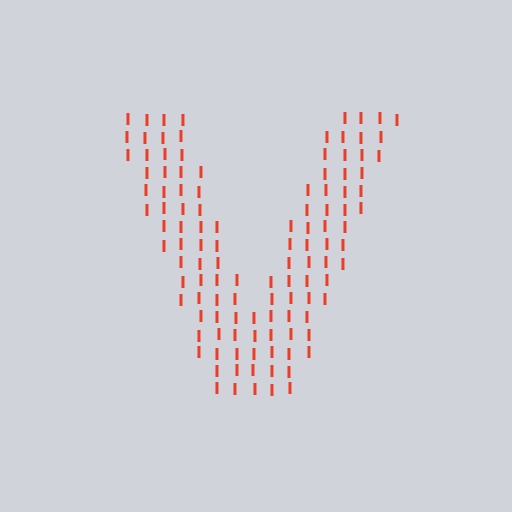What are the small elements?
The small elements are letter I's.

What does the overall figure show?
The overall figure shows the letter V.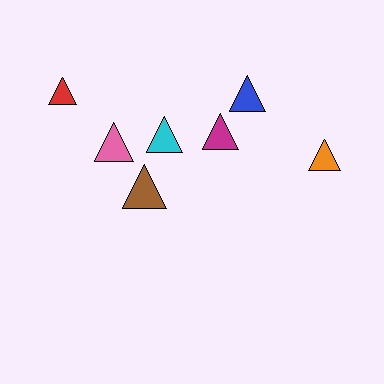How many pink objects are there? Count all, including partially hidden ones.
There is 1 pink object.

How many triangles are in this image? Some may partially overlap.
There are 7 triangles.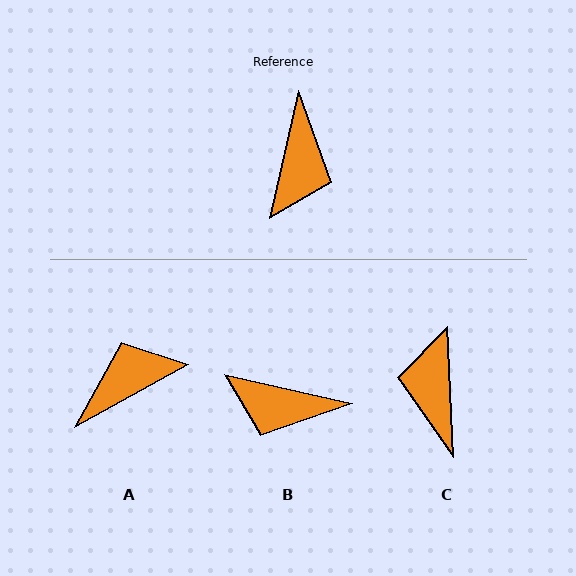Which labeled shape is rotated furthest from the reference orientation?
C, about 164 degrees away.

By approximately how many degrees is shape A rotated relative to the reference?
Approximately 132 degrees counter-clockwise.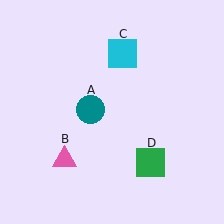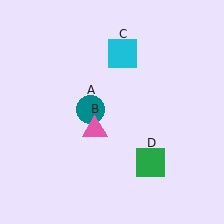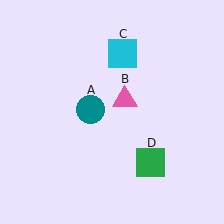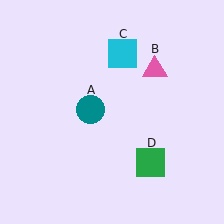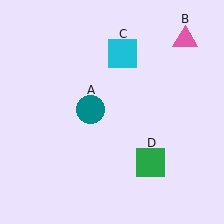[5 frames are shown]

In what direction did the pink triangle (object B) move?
The pink triangle (object B) moved up and to the right.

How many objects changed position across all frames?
1 object changed position: pink triangle (object B).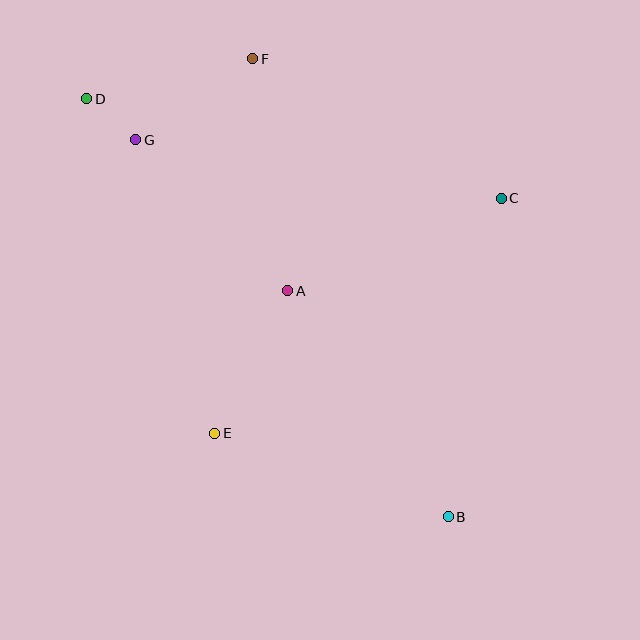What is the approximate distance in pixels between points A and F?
The distance between A and F is approximately 235 pixels.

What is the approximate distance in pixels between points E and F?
The distance between E and F is approximately 377 pixels.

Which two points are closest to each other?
Points D and G are closest to each other.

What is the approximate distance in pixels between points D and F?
The distance between D and F is approximately 171 pixels.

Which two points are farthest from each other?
Points B and D are farthest from each other.